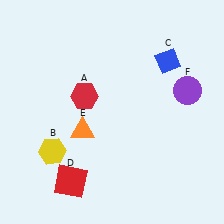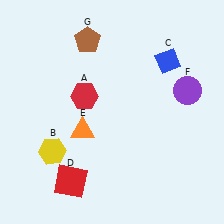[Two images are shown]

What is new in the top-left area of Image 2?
A brown pentagon (G) was added in the top-left area of Image 2.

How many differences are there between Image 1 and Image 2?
There is 1 difference between the two images.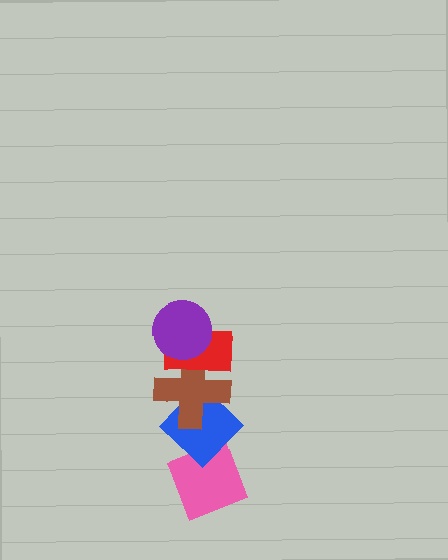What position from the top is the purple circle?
The purple circle is 1st from the top.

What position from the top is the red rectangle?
The red rectangle is 2nd from the top.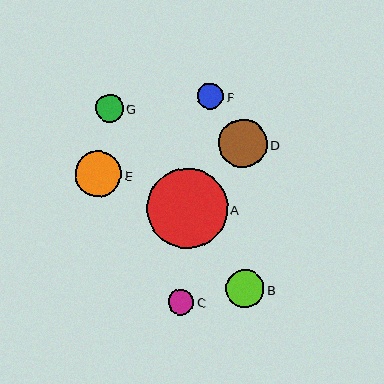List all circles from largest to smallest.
From largest to smallest: A, D, E, B, G, F, C.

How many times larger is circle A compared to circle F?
Circle A is approximately 3.1 times the size of circle F.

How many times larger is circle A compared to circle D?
Circle A is approximately 1.7 times the size of circle D.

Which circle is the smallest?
Circle C is the smallest with a size of approximately 25 pixels.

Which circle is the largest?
Circle A is the largest with a size of approximately 81 pixels.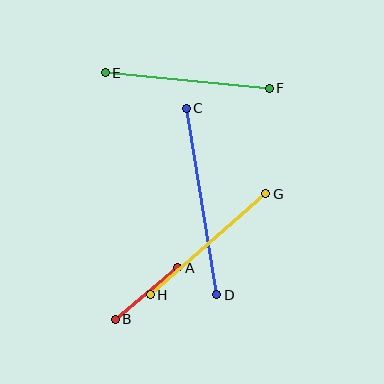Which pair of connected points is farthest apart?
Points C and D are farthest apart.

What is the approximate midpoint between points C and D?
The midpoint is at approximately (201, 202) pixels.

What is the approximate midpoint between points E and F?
The midpoint is at approximately (187, 81) pixels.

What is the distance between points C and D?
The distance is approximately 189 pixels.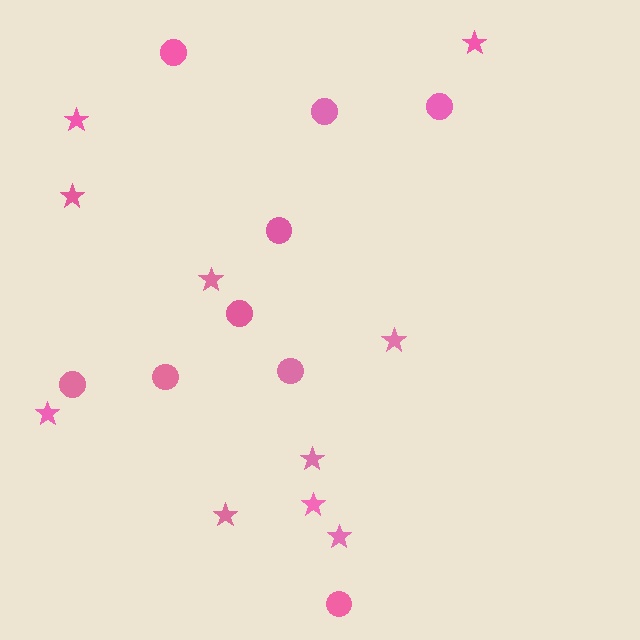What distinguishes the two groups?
There are 2 groups: one group of circles (9) and one group of stars (10).